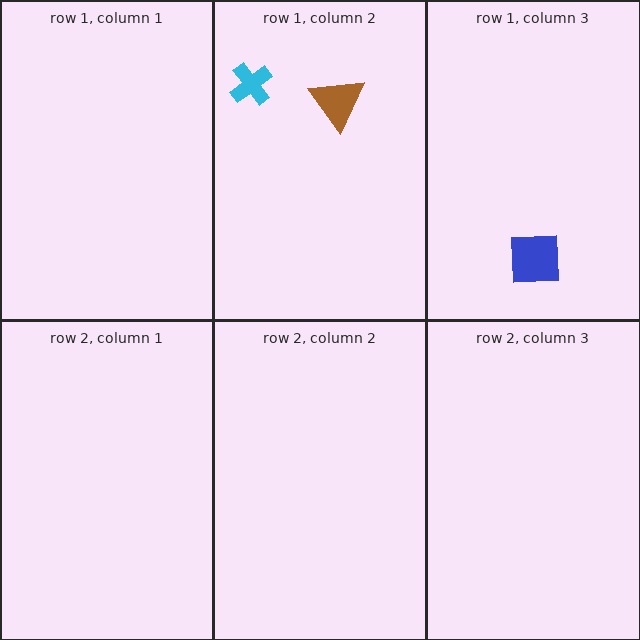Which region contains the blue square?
The row 1, column 3 region.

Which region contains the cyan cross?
The row 1, column 2 region.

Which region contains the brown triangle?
The row 1, column 2 region.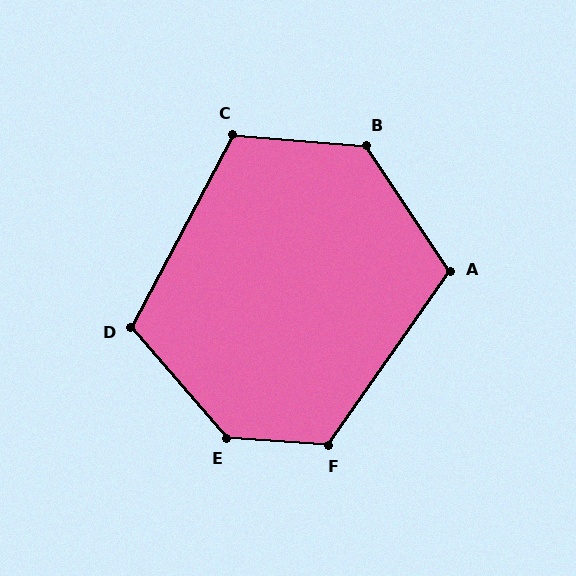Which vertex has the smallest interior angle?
D, at approximately 111 degrees.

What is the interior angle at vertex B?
Approximately 128 degrees (obtuse).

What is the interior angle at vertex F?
Approximately 121 degrees (obtuse).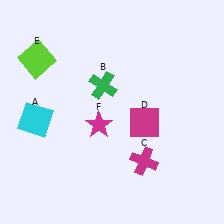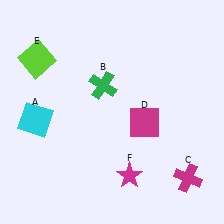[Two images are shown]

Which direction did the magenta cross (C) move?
The magenta cross (C) moved right.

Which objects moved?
The objects that moved are: the magenta cross (C), the magenta star (F).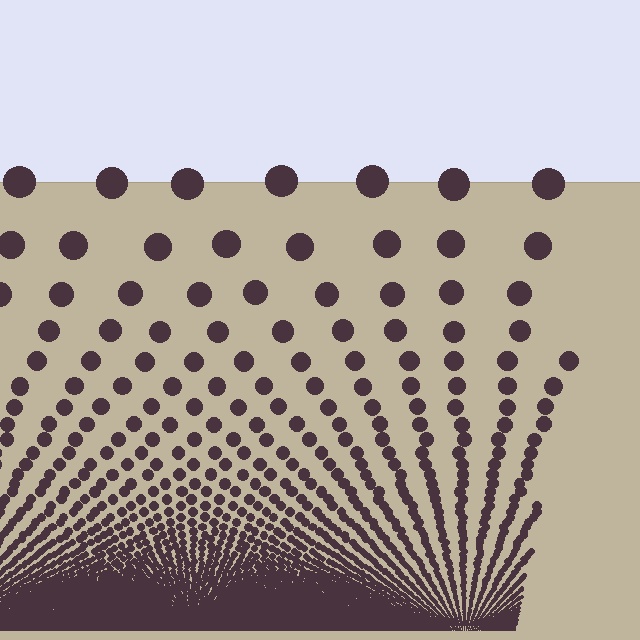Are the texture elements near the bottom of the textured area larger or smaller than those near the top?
Smaller. The gradient is inverted — elements near the bottom are smaller and denser.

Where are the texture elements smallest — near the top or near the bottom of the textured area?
Near the bottom.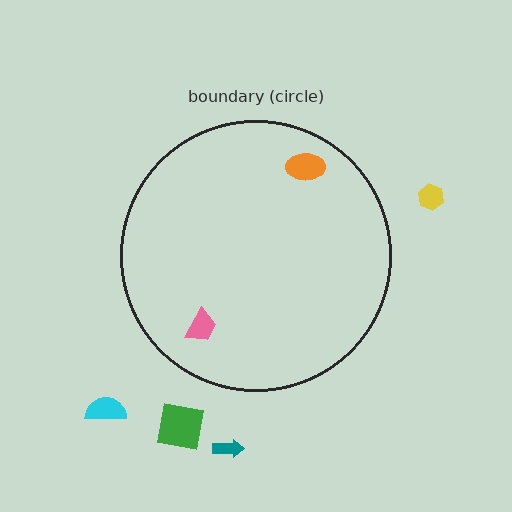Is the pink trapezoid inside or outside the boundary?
Inside.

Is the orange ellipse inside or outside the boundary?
Inside.